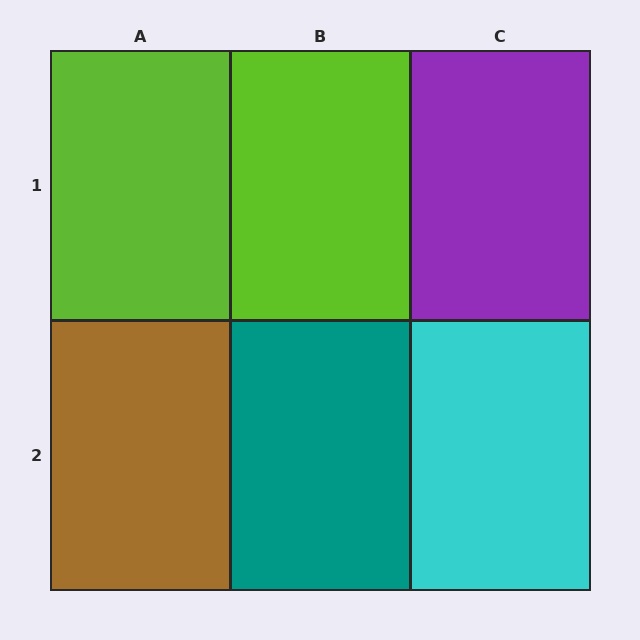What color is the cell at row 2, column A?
Brown.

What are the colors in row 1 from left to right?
Lime, lime, purple.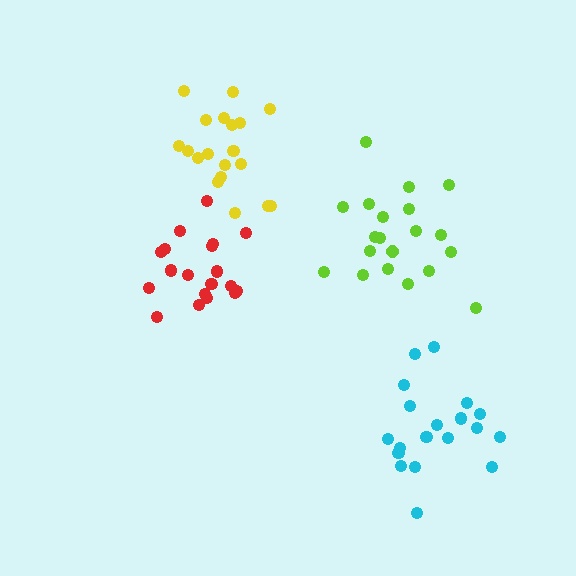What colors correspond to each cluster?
The clusters are colored: lime, yellow, red, cyan.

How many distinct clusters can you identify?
There are 4 distinct clusters.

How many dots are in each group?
Group 1: 20 dots, Group 2: 19 dots, Group 3: 19 dots, Group 4: 19 dots (77 total).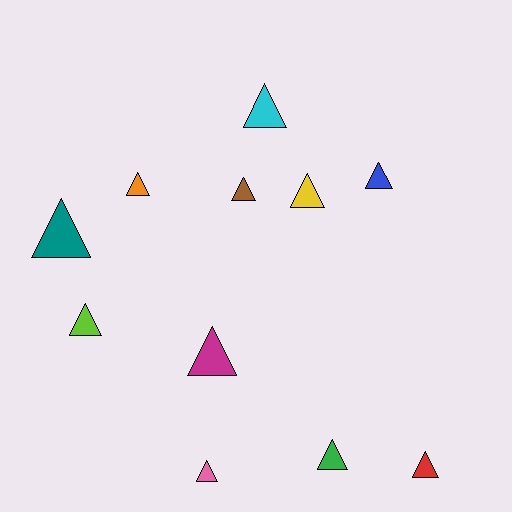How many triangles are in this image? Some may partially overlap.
There are 11 triangles.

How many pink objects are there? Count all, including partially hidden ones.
There is 1 pink object.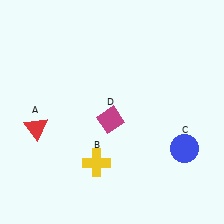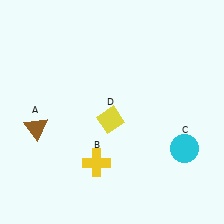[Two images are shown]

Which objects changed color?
A changed from red to brown. C changed from blue to cyan. D changed from magenta to yellow.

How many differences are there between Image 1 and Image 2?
There are 3 differences between the two images.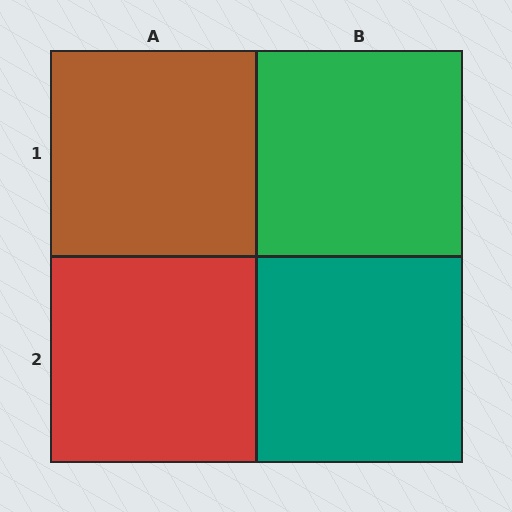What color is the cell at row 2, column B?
Teal.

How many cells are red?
1 cell is red.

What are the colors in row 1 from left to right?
Brown, green.